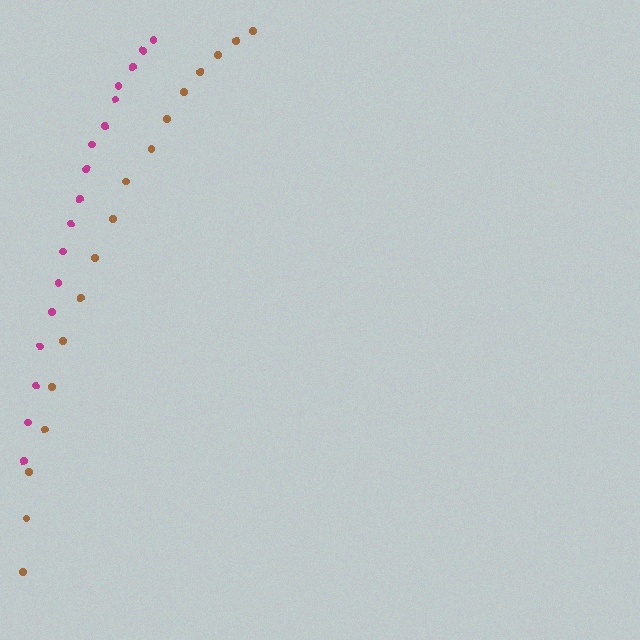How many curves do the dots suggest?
There are 2 distinct paths.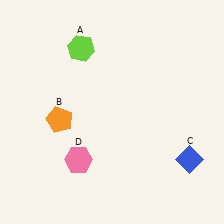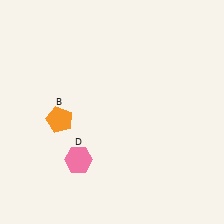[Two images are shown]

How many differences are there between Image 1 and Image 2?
There are 2 differences between the two images.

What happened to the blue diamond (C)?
The blue diamond (C) was removed in Image 2. It was in the bottom-right area of Image 1.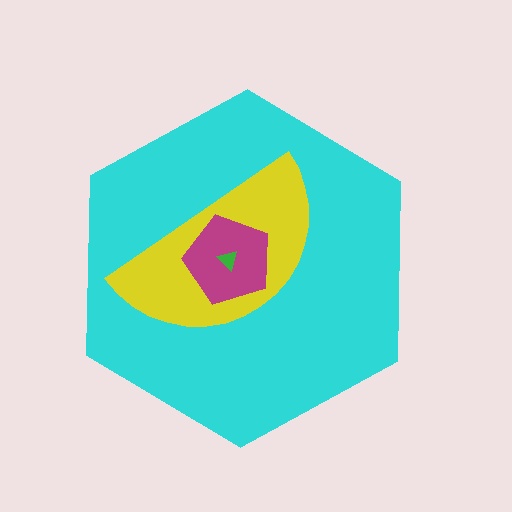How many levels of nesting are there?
4.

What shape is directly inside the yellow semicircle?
The magenta pentagon.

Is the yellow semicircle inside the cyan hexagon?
Yes.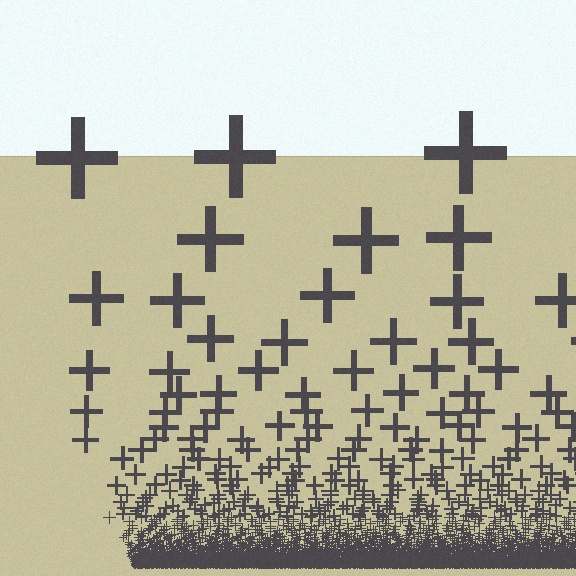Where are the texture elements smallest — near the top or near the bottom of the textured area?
Near the bottom.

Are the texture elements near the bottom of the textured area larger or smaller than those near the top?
Smaller. The gradient is inverted — elements near the bottom are smaller and denser.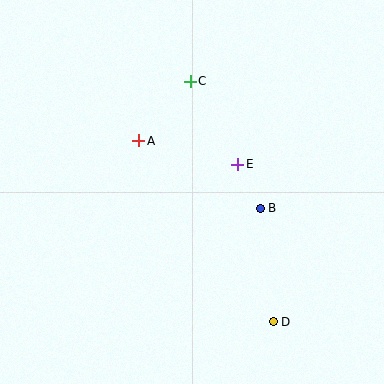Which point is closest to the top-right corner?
Point C is closest to the top-right corner.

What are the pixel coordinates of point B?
Point B is at (260, 208).